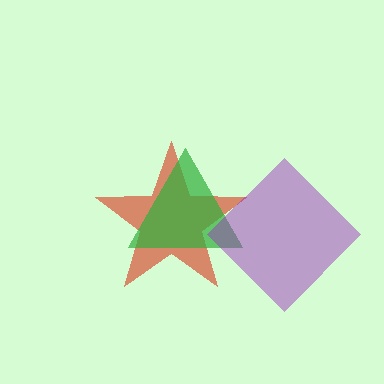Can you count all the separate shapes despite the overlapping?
Yes, there are 3 separate shapes.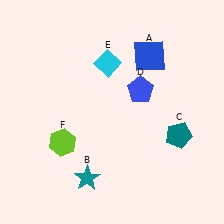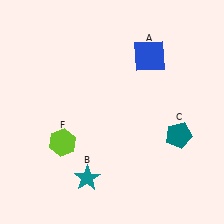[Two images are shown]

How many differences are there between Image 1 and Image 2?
There are 2 differences between the two images.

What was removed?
The cyan diamond (E), the blue pentagon (D) were removed in Image 2.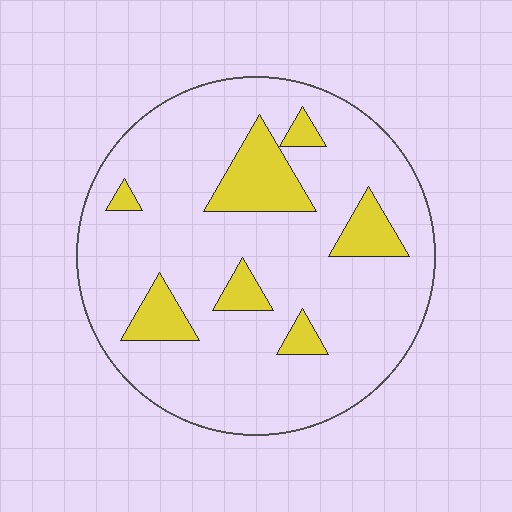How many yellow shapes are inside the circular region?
7.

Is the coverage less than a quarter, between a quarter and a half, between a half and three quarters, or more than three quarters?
Less than a quarter.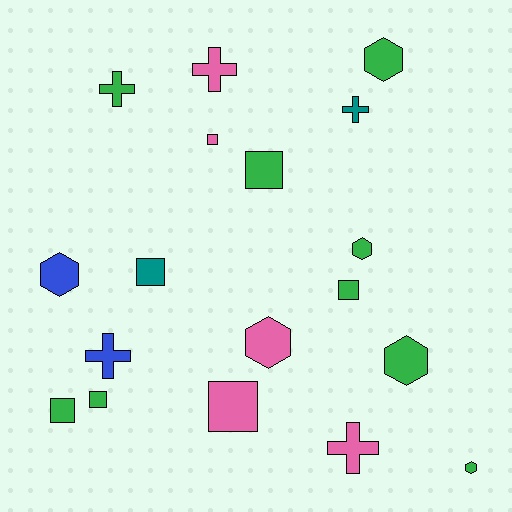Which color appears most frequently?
Green, with 9 objects.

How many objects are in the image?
There are 18 objects.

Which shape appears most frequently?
Square, with 7 objects.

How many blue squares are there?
There are no blue squares.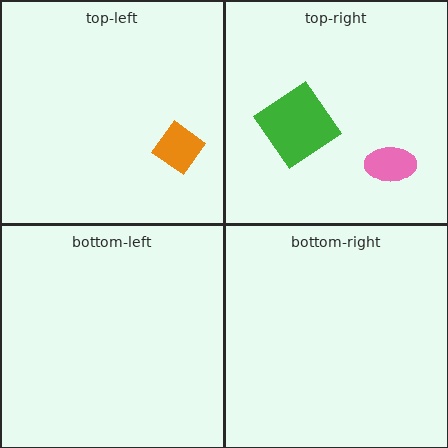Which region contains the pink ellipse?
The top-right region.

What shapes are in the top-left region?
The orange diamond.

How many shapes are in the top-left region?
1.